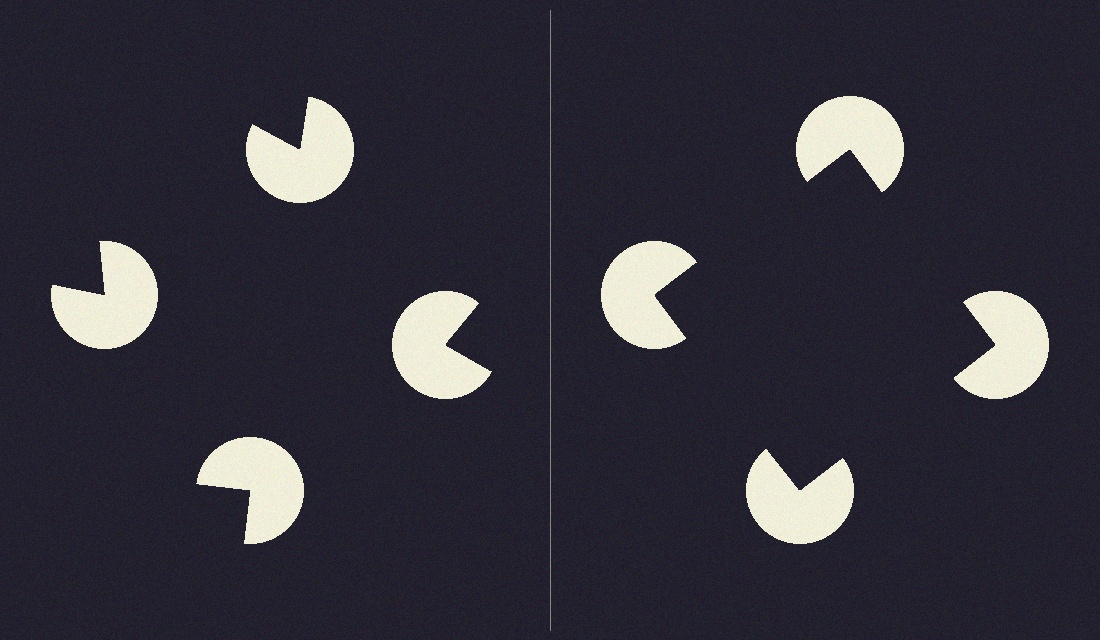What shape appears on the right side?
An illusory square.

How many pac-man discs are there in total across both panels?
8 — 4 on each side.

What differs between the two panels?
The pac-man discs are positioned identically on both sides; only the wedge orientations differ. On the right they align to a square; on the left they are misaligned.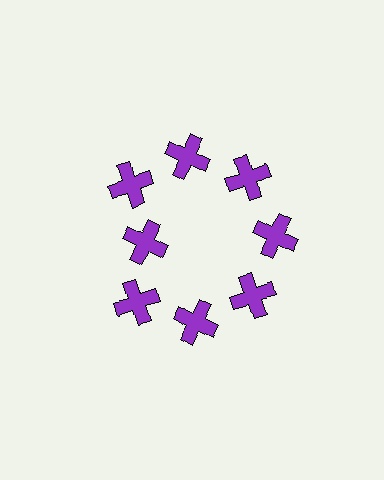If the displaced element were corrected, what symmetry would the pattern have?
It would have 8-fold rotational symmetry — the pattern would map onto itself every 45 degrees.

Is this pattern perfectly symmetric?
No. The 8 purple crosses are arranged in a ring, but one element near the 9 o'clock position is pulled inward toward the center, breaking the 8-fold rotational symmetry.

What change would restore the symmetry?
The symmetry would be restored by moving it outward, back onto the ring so that all 8 crosses sit at equal angles and equal distance from the center.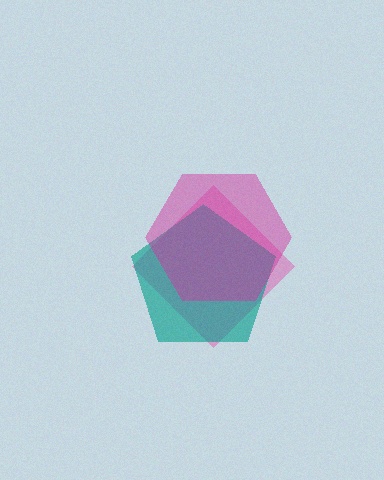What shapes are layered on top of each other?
The layered shapes are: a pink diamond, a teal pentagon, a magenta hexagon.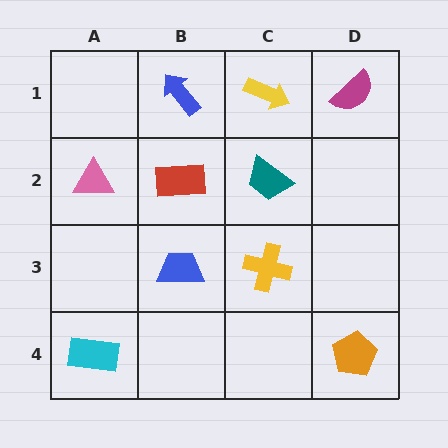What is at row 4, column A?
A cyan rectangle.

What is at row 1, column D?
A magenta semicircle.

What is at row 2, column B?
A red rectangle.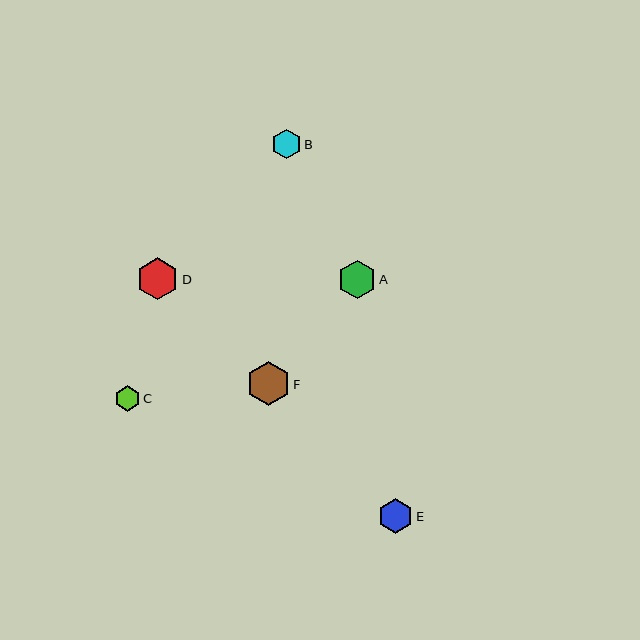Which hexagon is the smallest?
Hexagon C is the smallest with a size of approximately 25 pixels.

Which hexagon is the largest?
Hexagon F is the largest with a size of approximately 44 pixels.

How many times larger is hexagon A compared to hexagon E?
Hexagon A is approximately 1.1 times the size of hexagon E.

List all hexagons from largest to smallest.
From largest to smallest: F, D, A, E, B, C.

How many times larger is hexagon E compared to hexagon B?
Hexagon E is approximately 1.2 times the size of hexagon B.